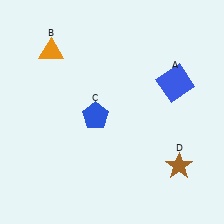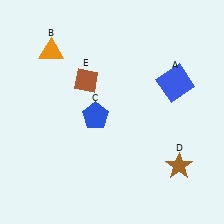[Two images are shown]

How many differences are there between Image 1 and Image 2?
There is 1 difference between the two images.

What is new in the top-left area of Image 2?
A brown diamond (E) was added in the top-left area of Image 2.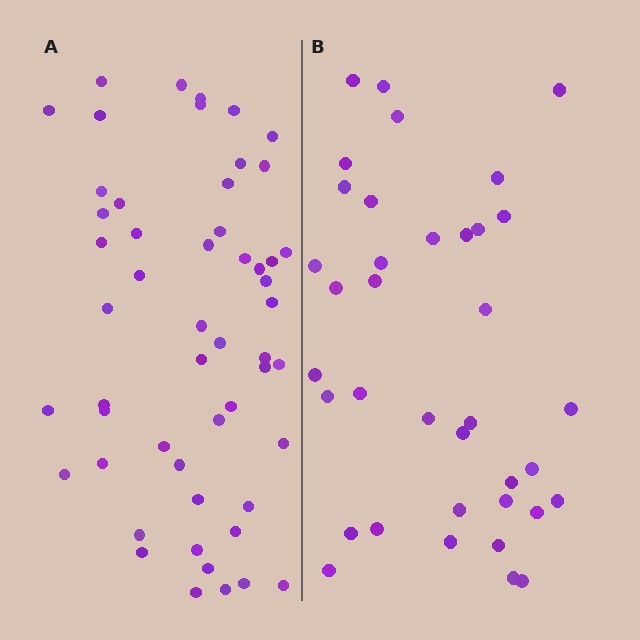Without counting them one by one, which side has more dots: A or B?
Region A (the left region) has more dots.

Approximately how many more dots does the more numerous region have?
Region A has approximately 15 more dots than region B.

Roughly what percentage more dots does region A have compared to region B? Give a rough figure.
About 45% more.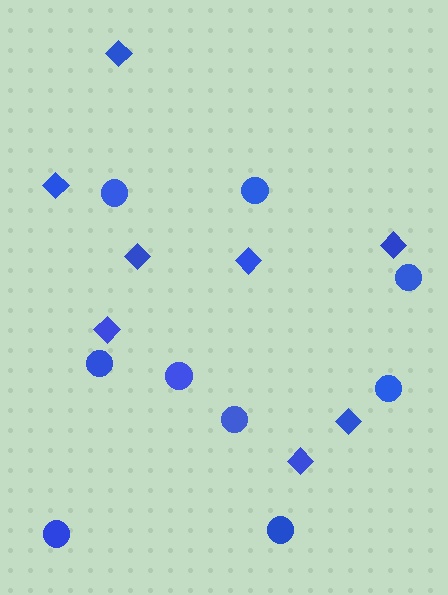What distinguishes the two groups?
There are 2 groups: one group of circles (9) and one group of diamonds (8).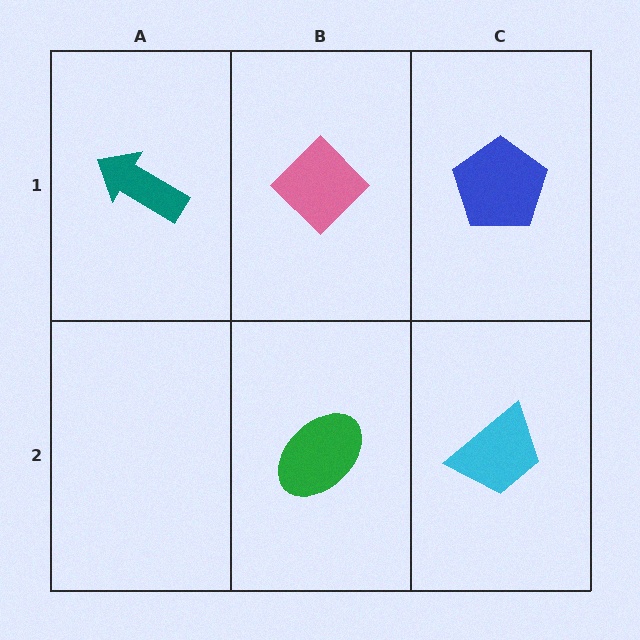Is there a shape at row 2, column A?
No, that cell is empty.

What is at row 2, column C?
A cyan trapezoid.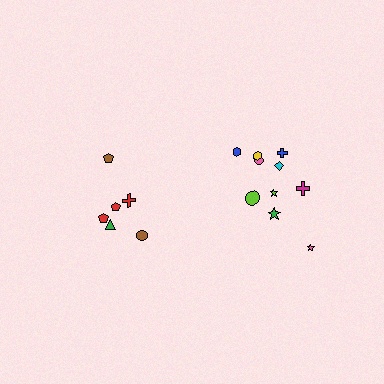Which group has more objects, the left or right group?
The right group.